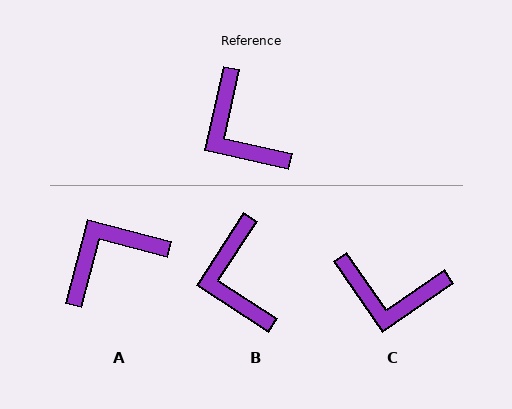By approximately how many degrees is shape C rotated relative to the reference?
Approximately 48 degrees counter-clockwise.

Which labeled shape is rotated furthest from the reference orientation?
A, about 92 degrees away.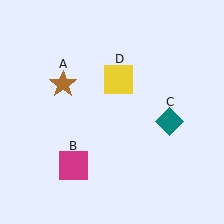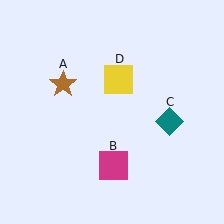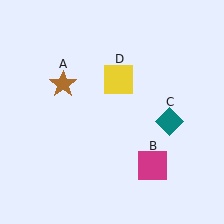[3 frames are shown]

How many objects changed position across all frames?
1 object changed position: magenta square (object B).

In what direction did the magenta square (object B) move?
The magenta square (object B) moved right.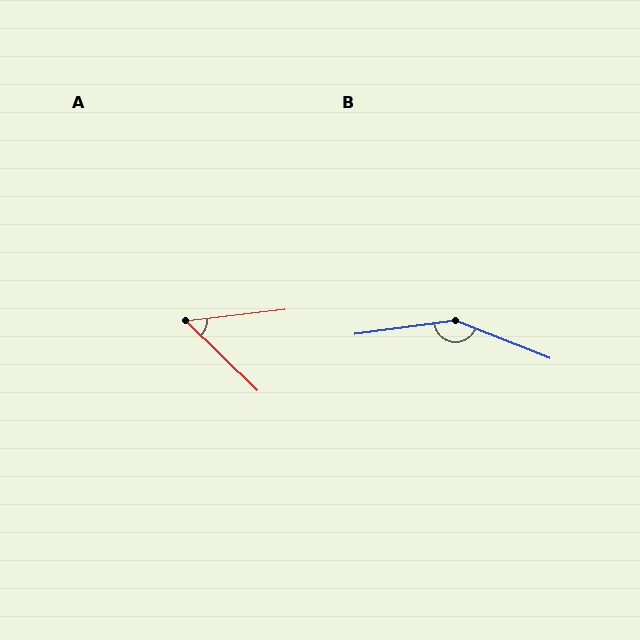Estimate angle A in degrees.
Approximately 51 degrees.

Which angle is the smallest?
A, at approximately 51 degrees.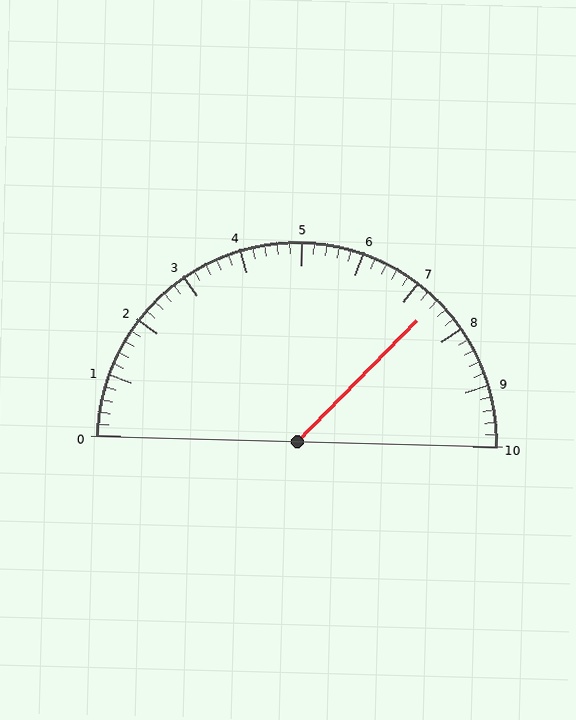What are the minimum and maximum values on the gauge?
The gauge ranges from 0 to 10.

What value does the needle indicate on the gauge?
The needle indicates approximately 7.4.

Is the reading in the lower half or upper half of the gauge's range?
The reading is in the upper half of the range (0 to 10).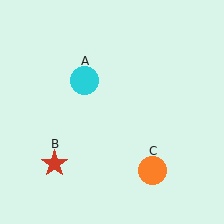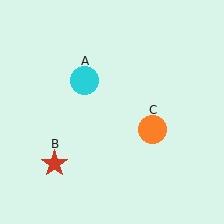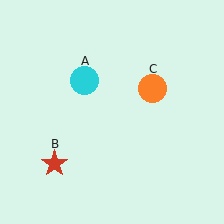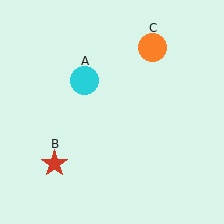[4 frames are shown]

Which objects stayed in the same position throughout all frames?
Cyan circle (object A) and red star (object B) remained stationary.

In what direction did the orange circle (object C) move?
The orange circle (object C) moved up.